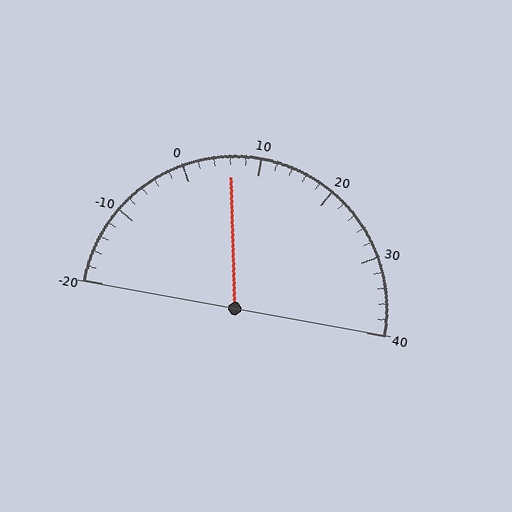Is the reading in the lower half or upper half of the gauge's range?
The reading is in the lower half of the range (-20 to 40).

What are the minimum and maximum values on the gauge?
The gauge ranges from -20 to 40.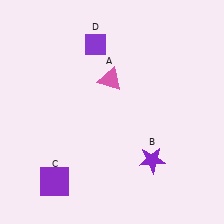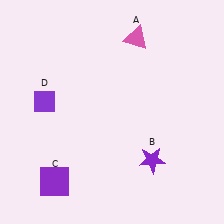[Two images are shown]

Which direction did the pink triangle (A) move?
The pink triangle (A) moved up.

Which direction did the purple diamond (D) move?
The purple diamond (D) moved down.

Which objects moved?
The objects that moved are: the pink triangle (A), the purple diamond (D).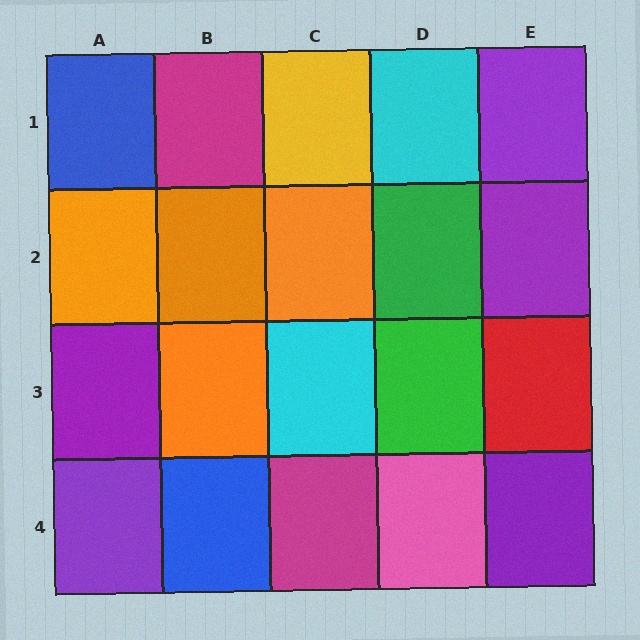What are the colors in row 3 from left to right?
Purple, orange, cyan, green, red.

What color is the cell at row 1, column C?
Yellow.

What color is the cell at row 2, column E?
Purple.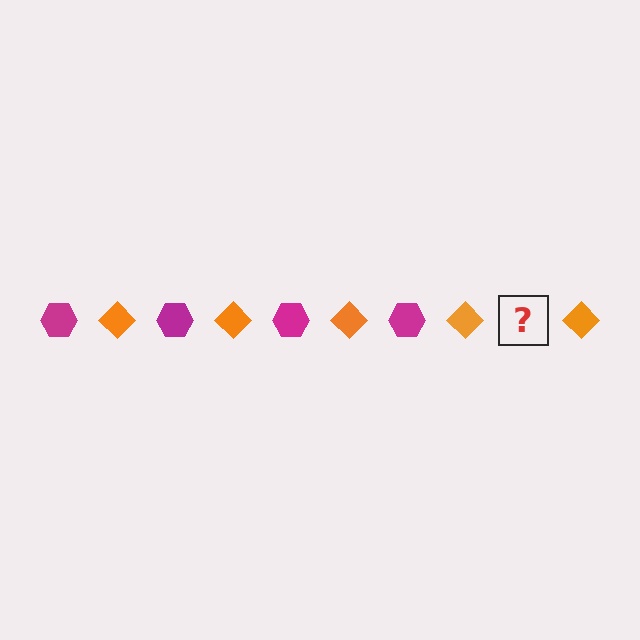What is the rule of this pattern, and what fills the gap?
The rule is that the pattern alternates between magenta hexagon and orange diamond. The gap should be filled with a magenta hexagon.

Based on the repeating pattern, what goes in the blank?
The blank should be a magenta hexagon.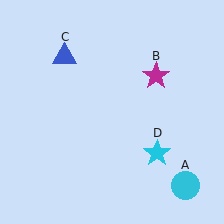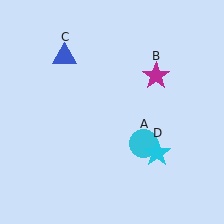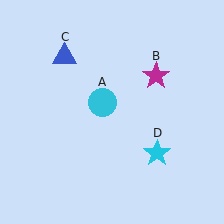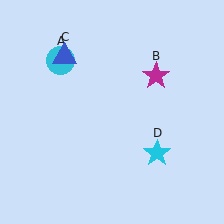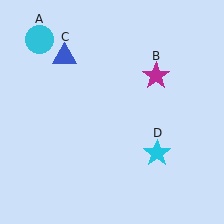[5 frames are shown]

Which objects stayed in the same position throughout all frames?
Magenta star (object B) and blue triangle (object C) and cyan star (object D) remained stationary.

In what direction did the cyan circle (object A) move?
The cyan circle (object A) moved up and to the left.